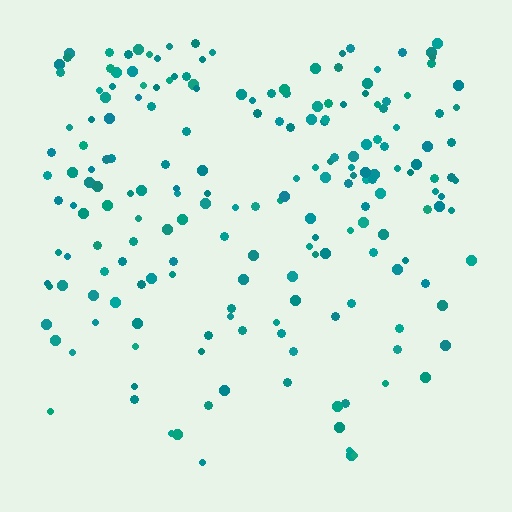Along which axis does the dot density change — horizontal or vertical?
Vertical.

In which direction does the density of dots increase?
From bottom to top, with the top side densest.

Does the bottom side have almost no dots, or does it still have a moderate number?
Still a moderate number, just noticeably fewer than the top.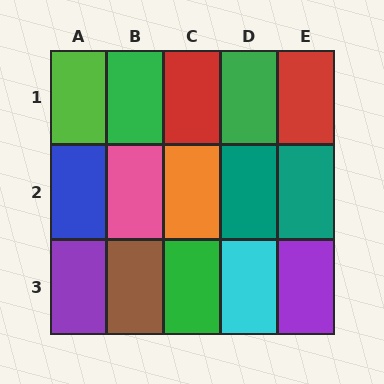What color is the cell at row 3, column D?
Cyan.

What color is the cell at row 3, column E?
Purple.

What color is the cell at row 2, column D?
Teal.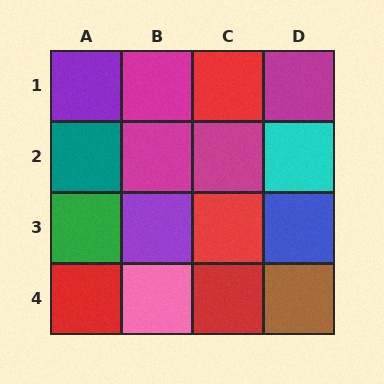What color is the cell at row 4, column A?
Red.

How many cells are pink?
1 cell is pink.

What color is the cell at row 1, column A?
Purple.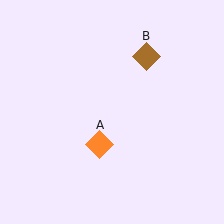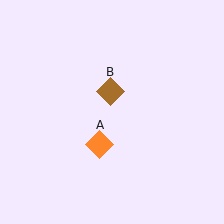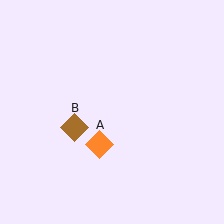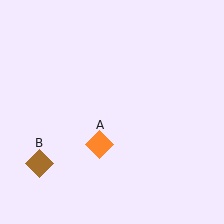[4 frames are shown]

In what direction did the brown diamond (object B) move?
The brown diamond (object B) moved down and to the left.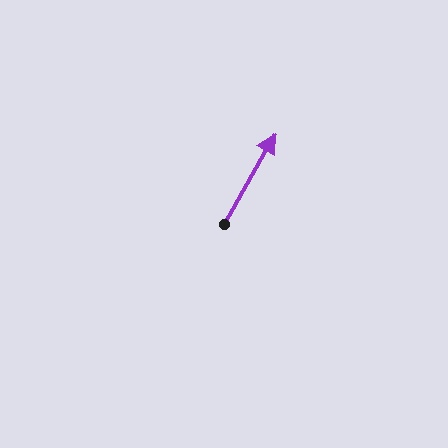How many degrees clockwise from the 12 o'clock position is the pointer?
Approximately 30 degrees.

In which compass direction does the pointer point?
Northeast.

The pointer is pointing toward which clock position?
Roughly 1 o'clock.